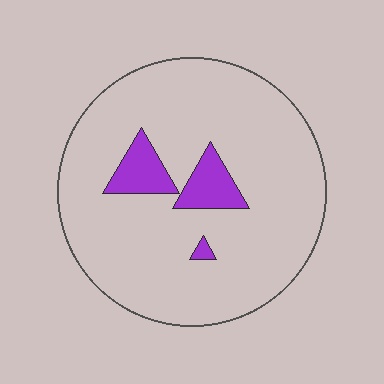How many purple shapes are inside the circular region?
3.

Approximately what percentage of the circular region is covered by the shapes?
Approximately 10%.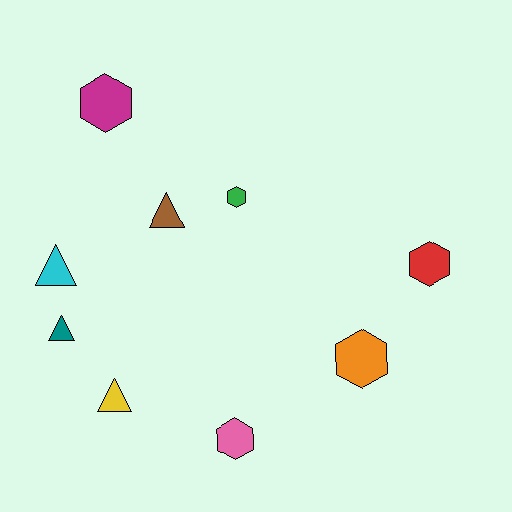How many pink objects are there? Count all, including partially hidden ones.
There is 1 pink object.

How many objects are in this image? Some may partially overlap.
There are 9 objects.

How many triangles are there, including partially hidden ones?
There are 4 triangles.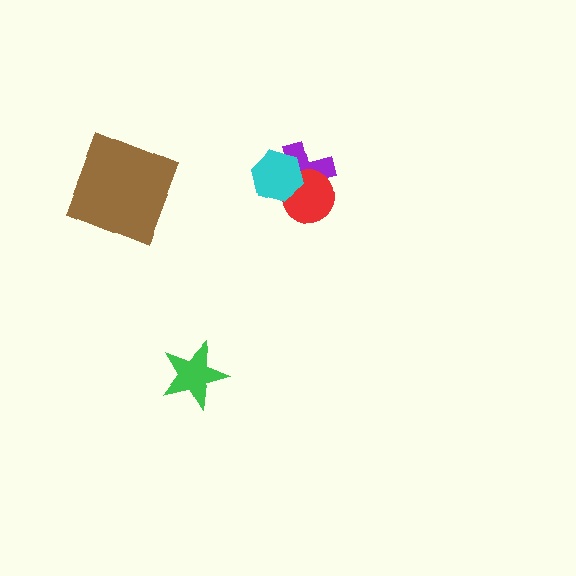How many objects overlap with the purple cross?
2 objects overlap with the purple cross.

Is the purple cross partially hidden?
Yes, it is partially covered by another shape.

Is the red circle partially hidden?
Yes, it is partially covered by another shape.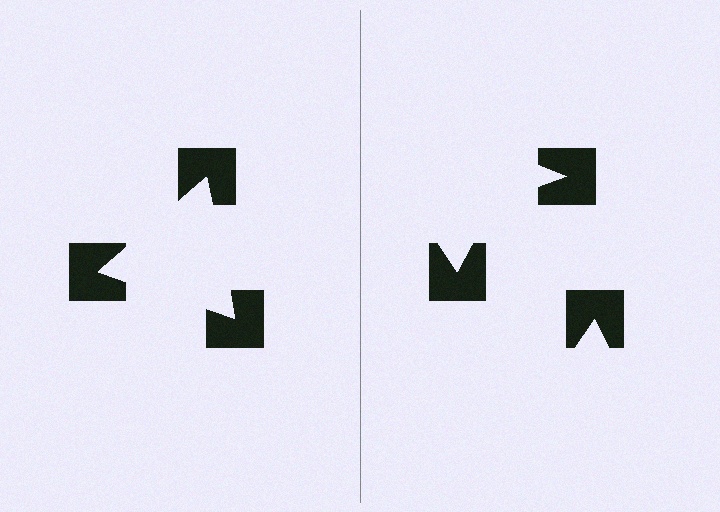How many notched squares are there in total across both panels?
6 — 3 on each side.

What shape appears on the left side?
An illusory triangle.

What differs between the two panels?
The notched squares are positioned identically on both sides; only the wedge orientations differ. On the left they align to a triangle; on the right they are misaligned.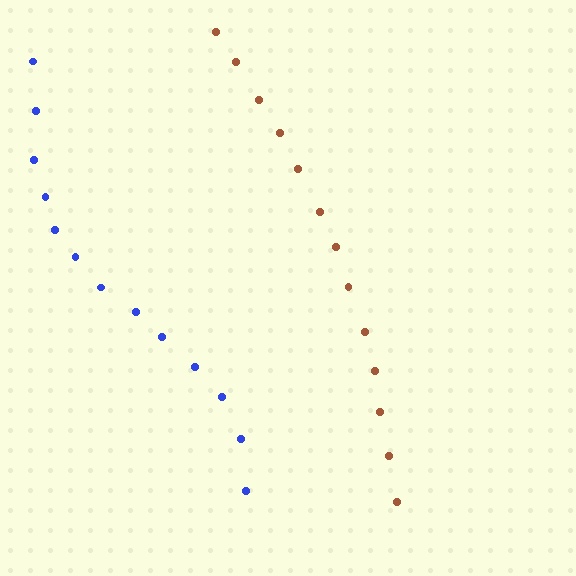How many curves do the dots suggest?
There are 2 distinct paths.